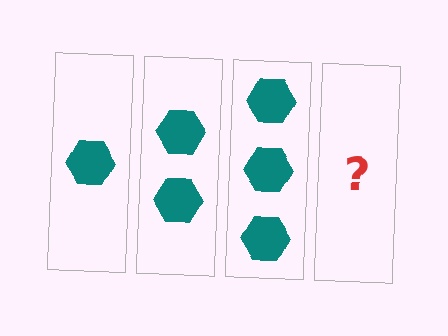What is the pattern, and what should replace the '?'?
The pattern is that each step adds one more hexagon. The '?' should be 4 hexagons.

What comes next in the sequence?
The next element should be 4 hexagons.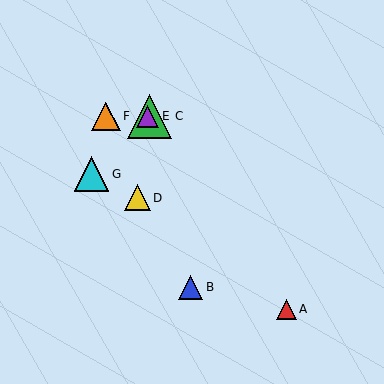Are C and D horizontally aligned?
No, C is at y≈116 and D is at y≈198.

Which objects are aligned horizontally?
Objects C, E, F are aligned horizontally.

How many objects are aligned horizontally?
3 objects (C, E, F) are aligned horizontally.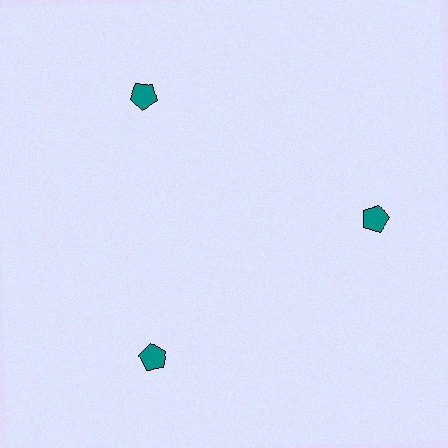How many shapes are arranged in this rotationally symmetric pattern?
There are 3 shapes, arranged in 3 groups of 1.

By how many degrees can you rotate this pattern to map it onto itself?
The pattern maps onto itself every 120 degrees of rotation.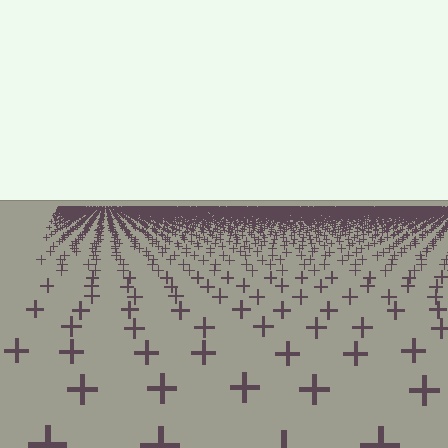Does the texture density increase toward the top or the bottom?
Density increases toward the top.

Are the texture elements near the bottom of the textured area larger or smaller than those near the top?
Larger. Near the bottom, elements are closer to the viewer and appear at a bigger on-screen size.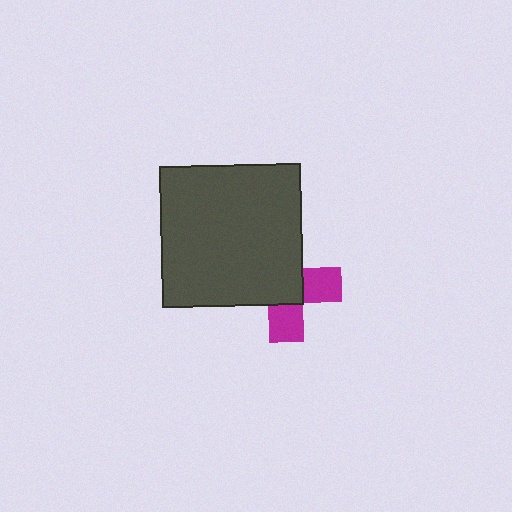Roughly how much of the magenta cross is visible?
A small part of it is visible (roughly 39%).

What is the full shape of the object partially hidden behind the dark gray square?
The partially hidden object is a magenta cross.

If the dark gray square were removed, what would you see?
You would see the complete magenta cross.